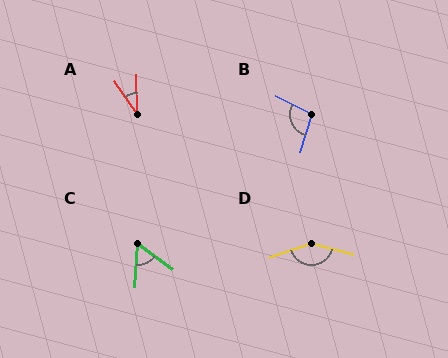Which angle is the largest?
D, at approximately 147 degrees.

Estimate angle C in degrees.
Approximately 56 degrees.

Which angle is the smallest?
A, at approximately 33 degrees.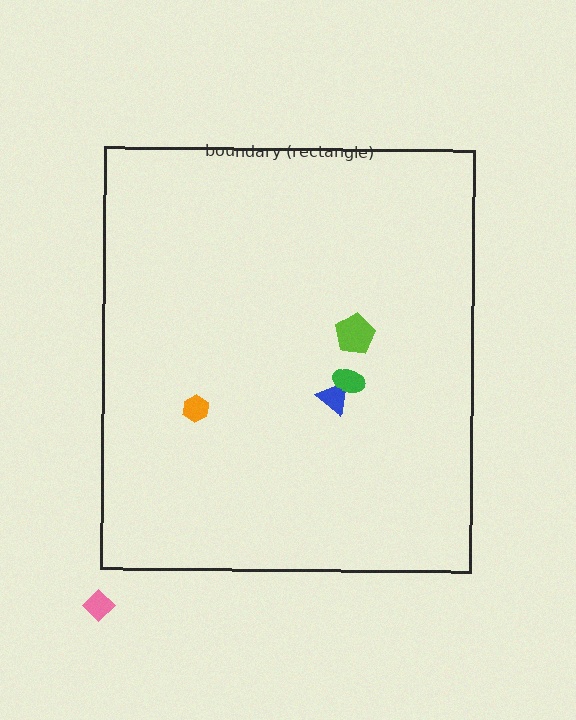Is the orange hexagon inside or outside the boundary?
Inside.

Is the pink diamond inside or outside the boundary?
Outside.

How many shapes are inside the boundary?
4 inside, 1 outside.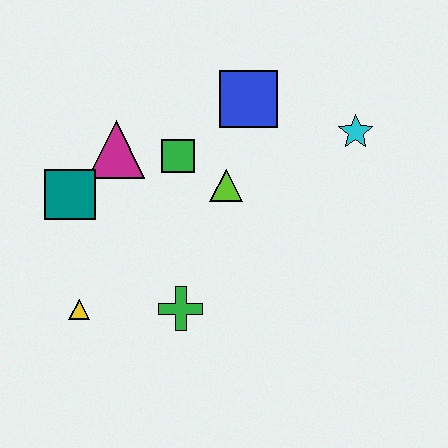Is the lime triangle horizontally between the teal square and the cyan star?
Yes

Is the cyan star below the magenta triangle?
No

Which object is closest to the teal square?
The magenta triangle is closest to the teal square.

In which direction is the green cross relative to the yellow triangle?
The green cross is to the right of the yellow triangle.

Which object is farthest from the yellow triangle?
The cyan star is farthest from the yellow triangle.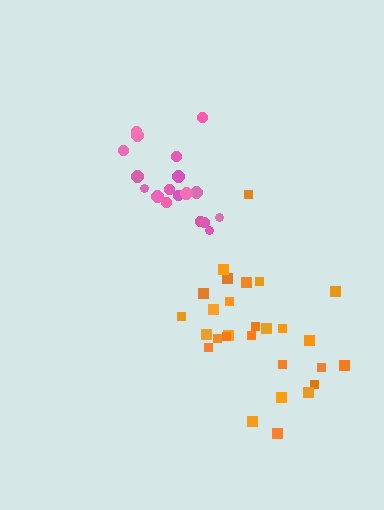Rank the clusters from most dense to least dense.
pink, orange.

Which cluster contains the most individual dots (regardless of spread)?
Orange (28).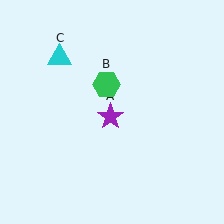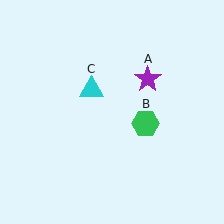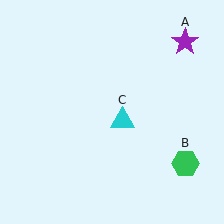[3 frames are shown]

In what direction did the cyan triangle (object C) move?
The cyan triangle (object C) moved down and to the right.